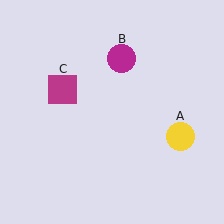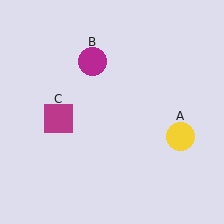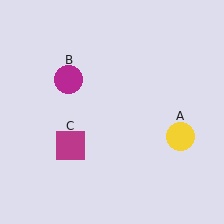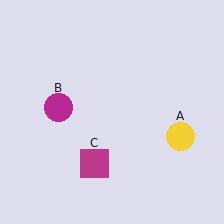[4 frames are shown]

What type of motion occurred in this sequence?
The magenta circle (object B), magenta square (object C) rotated counterclockwise around the center of the scene.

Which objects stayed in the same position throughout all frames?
Yellow circle (object A) remained stationary.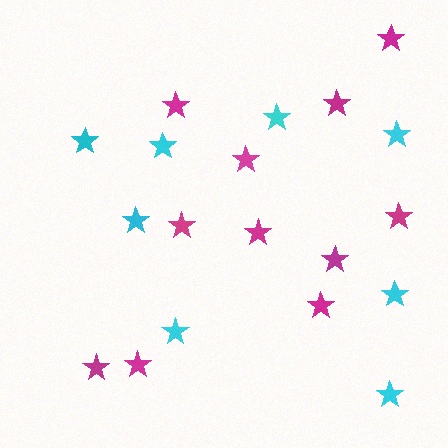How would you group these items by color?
There are 2 groups: one group of cyan stars (8) and one group of magenta stars (11).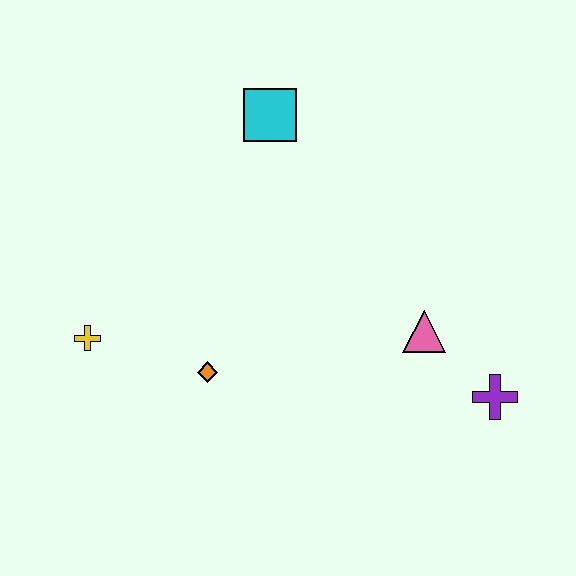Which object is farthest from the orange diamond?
The purple cross is farthest from the orange diamond.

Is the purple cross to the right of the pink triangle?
Yes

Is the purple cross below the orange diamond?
Yes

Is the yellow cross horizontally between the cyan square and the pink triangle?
No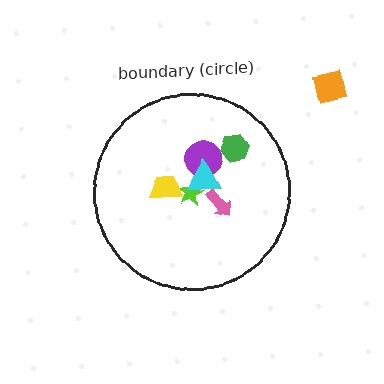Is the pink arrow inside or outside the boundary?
Inside.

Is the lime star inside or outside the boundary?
Inside.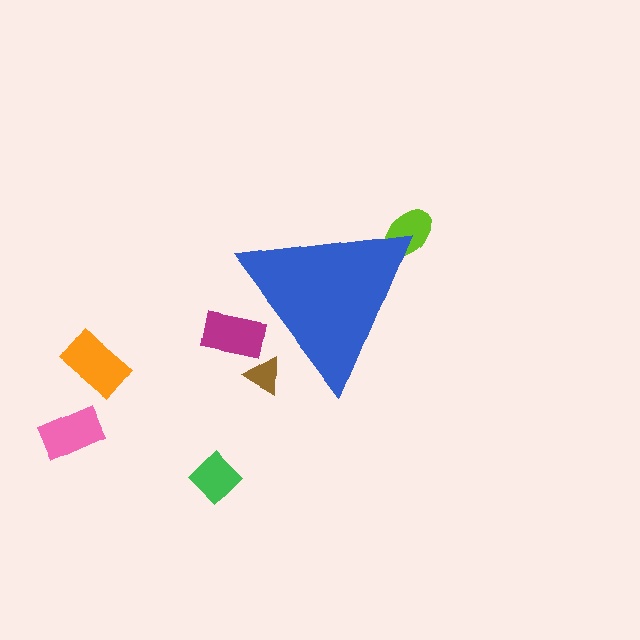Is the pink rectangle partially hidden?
No, the pink rectangle is fully visible.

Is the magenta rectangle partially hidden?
Yes, the magenta rectangle is partially hidden behind the blue triangle.